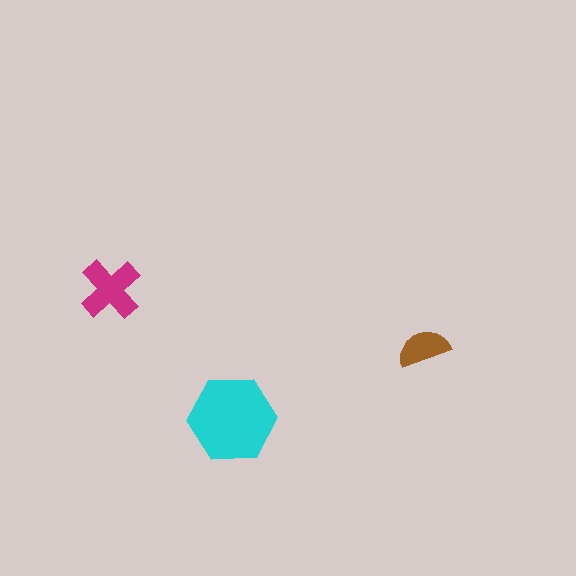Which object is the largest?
The cyan hexagon.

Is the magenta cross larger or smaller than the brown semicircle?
Larger.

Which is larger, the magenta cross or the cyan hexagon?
The cyan hexagon.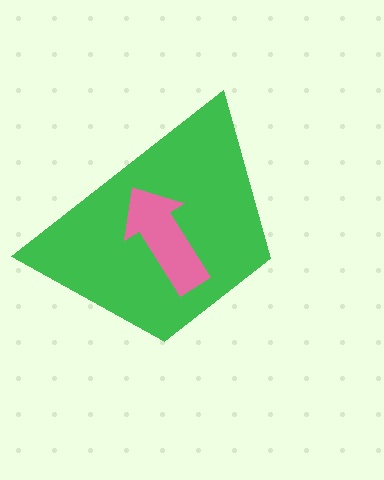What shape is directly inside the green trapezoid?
The pink arrow.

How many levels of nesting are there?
2.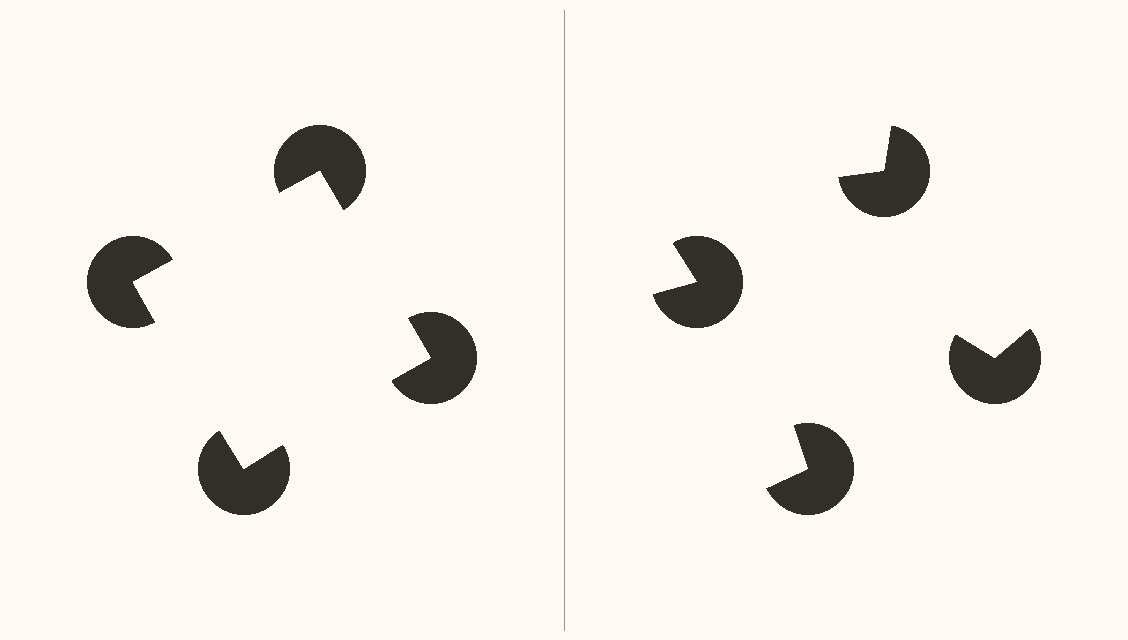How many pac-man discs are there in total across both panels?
8 — 4 on each side.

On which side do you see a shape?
An illusory square appears on the left side. On the right side the wedge cuts are rotated, so no coherent shape forms.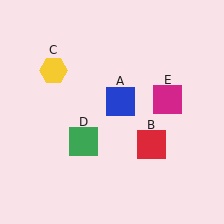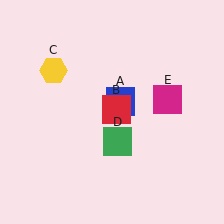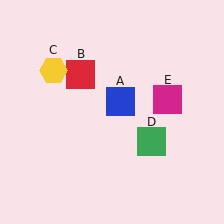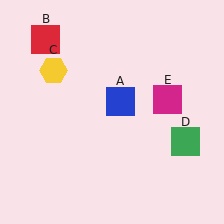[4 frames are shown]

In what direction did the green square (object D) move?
The green square (object D) moved right.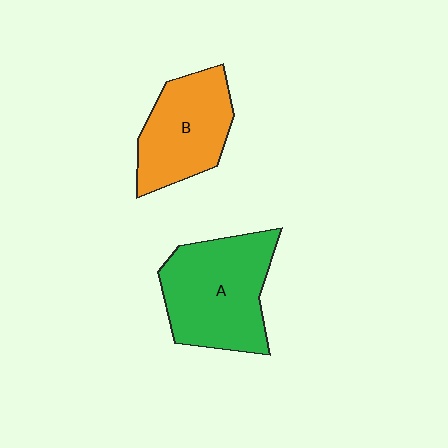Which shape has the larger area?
Shape A (green).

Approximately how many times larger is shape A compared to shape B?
Approximately 1.3 times.